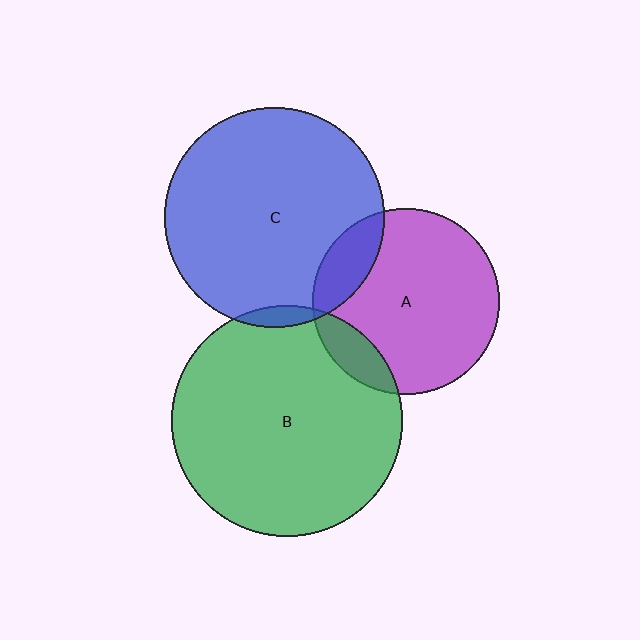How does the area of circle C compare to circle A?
Approximately 1.4 times.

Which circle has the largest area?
Circle B (green).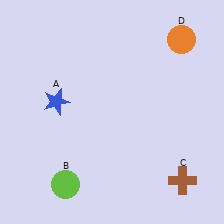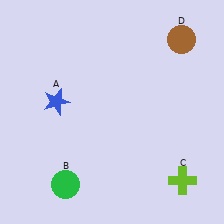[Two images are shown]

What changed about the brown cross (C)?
In Image 1, C is brown. In Image 2, it changed to lime.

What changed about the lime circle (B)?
In Image 1, B is lime. In Image 2, it changed to green.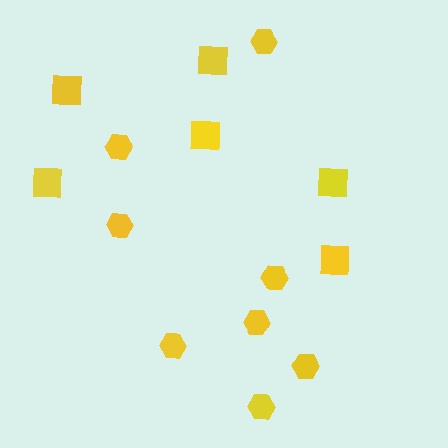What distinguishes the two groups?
There are 2 groups: one group of squares (6) and one group of hexagons (8).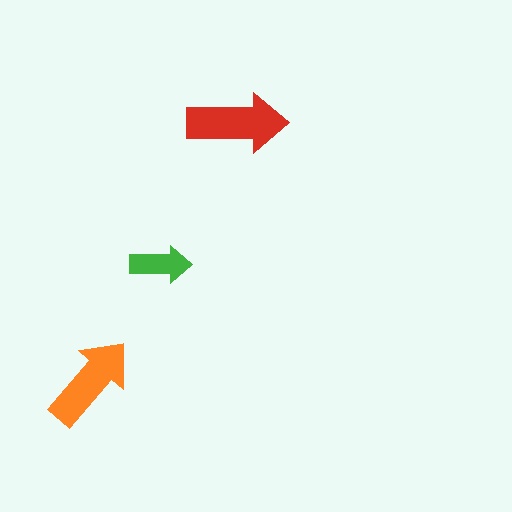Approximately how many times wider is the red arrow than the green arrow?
About 1.5 times wider.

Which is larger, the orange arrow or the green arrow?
The orange one.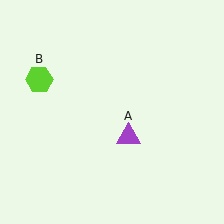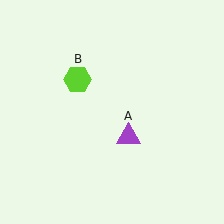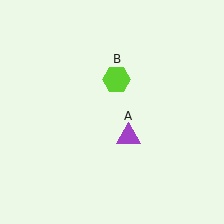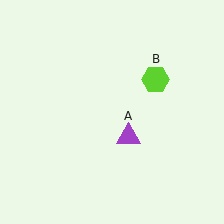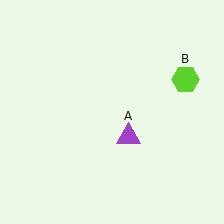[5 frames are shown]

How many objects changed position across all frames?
1 object changed position: lime hexagon (object B).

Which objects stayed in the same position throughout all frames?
Purple triangle (object A) remained stationary.